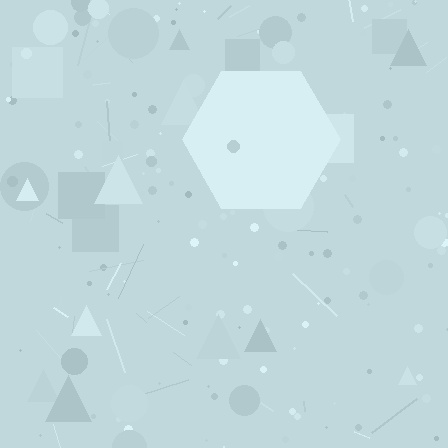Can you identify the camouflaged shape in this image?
The camouflaged shape is a hexagon.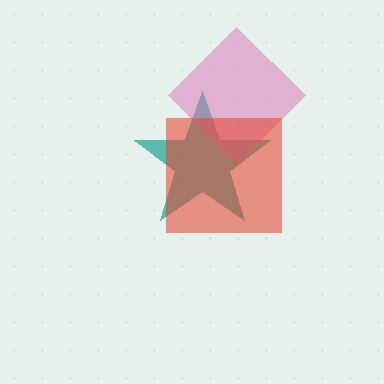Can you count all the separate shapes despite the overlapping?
Yes, there are 3 separate shapes.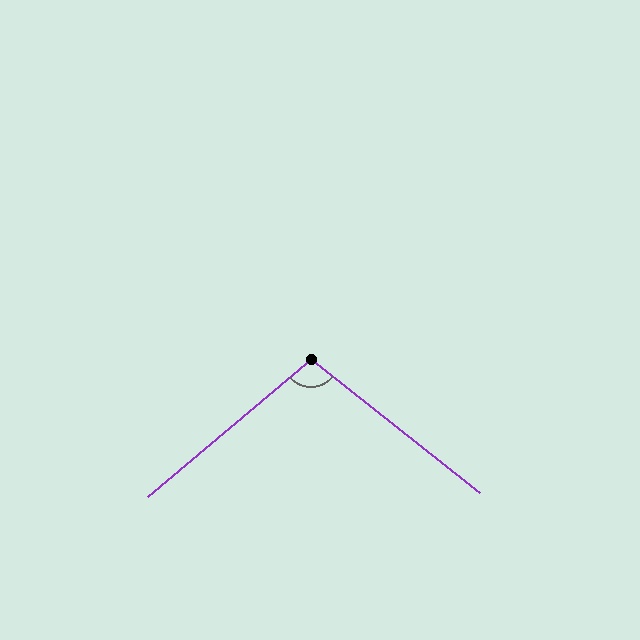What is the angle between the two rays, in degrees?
Approximately 101 degrees.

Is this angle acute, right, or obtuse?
It is obtuse.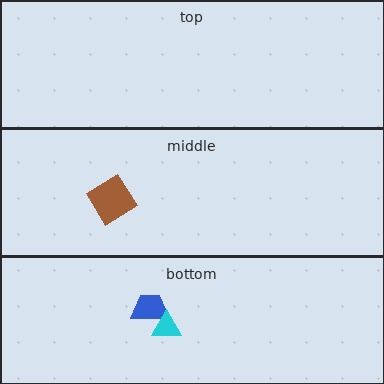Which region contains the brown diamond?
The middle region.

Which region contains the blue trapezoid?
The bottom region.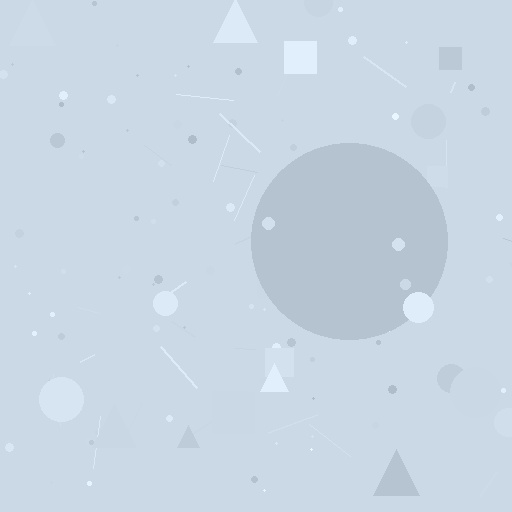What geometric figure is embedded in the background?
A circle is embedded in the background.